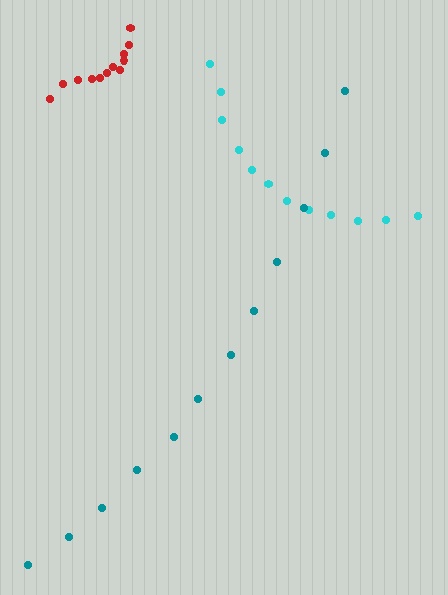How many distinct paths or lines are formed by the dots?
There are 3 distinct paths.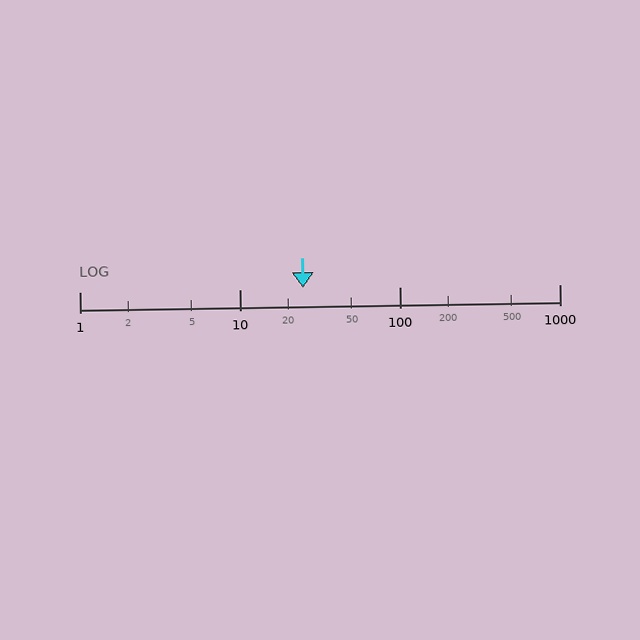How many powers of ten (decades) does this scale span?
The scale spans 3 decades, from 1 to 1000.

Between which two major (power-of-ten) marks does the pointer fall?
The pointer is between 10 and 100.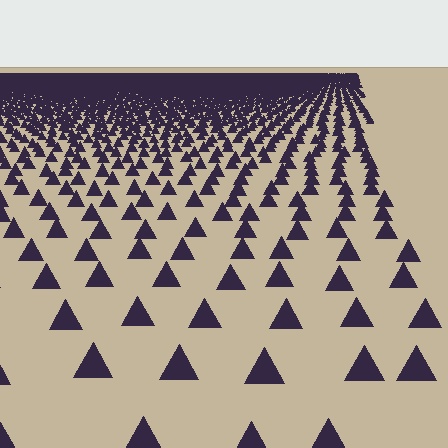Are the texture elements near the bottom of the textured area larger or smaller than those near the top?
Larger. Near the bottom, elements are closer to the viewer and appear at a bigger on-screen size.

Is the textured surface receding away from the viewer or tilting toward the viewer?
The surface is receding away from the viewer. Texture elements get smaller and denser toward the top.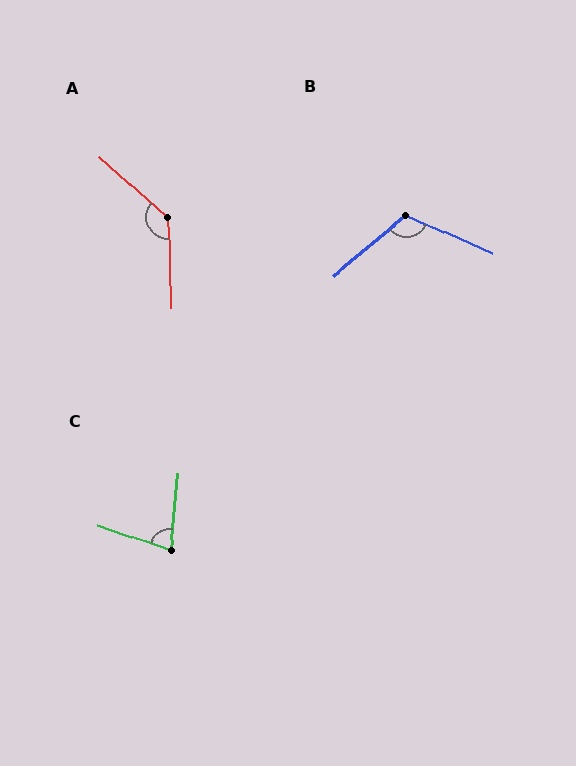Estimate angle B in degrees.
Approximately 116 degrees.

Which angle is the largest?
A, at approximately 134 degrees.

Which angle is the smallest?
C, at approximately 76 degrees.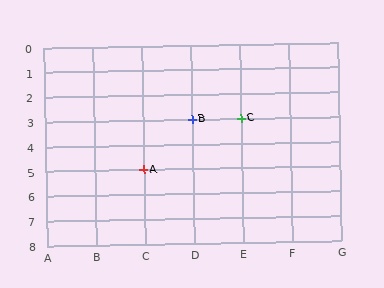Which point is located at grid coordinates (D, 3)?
Point B is at (D, 3).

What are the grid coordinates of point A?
Point A is at grid coordinates (C, 5).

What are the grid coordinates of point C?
Point C is at grid coordinates (E, 3).